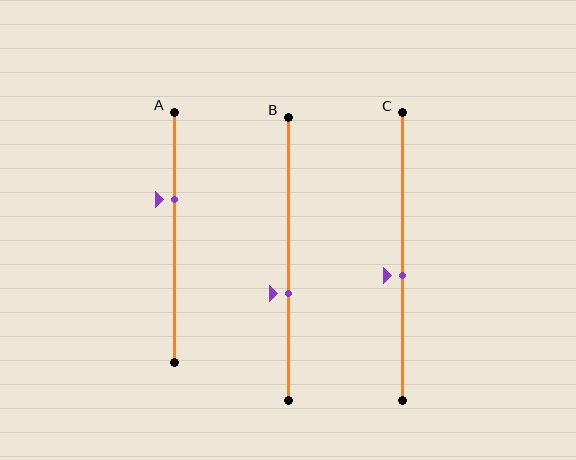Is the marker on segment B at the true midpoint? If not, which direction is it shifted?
No, the marker on segment B is shifted downward by about 12% of the segment length.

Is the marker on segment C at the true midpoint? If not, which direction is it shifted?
No, the marker on segment C is shifted downward by about 7% of the segment length.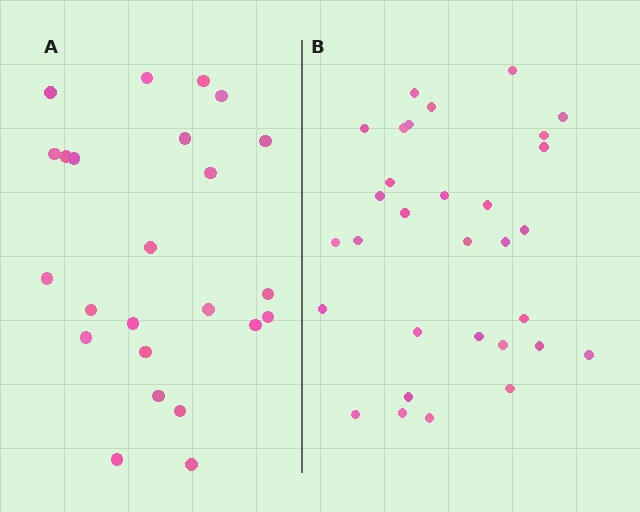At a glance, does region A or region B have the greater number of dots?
Region B (the right region) has more dots.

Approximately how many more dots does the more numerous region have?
Region B has roughly 8 or so more dots than region A.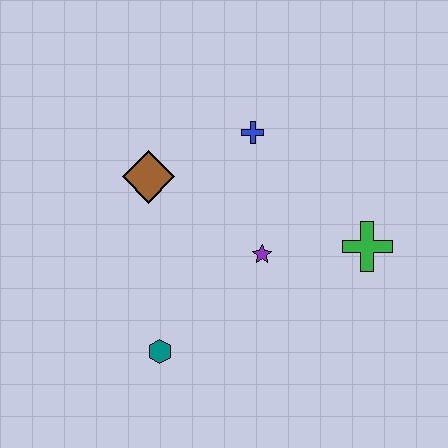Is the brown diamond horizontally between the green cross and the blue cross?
No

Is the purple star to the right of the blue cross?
Yes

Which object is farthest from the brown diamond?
The green cross is farthest from the brown diamond.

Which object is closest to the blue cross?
The brown diamond is closest to the blue cross.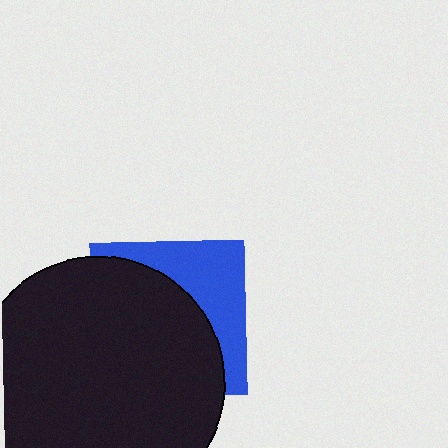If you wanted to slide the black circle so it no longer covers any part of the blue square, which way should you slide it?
Slide it toward the lower-left — that is the most direct way to separate the two shapes.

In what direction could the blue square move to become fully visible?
The blue square could move toward the upper-right. That would shift it out from behind the black circle entirely.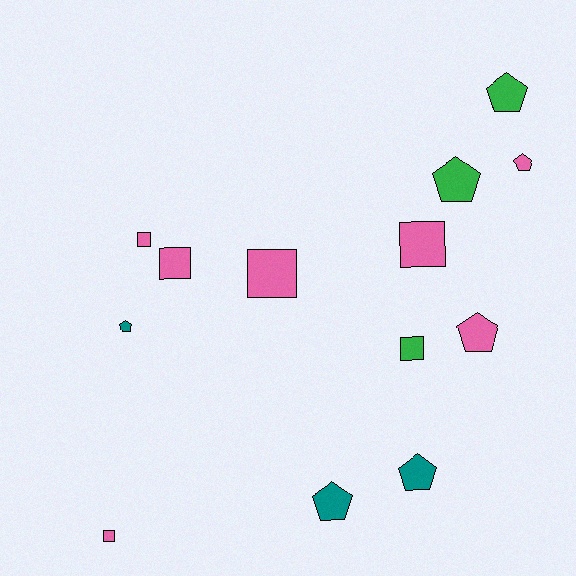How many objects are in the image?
There are 13 objects.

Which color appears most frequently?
Pink, with 7 objects.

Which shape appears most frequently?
Pentagon, with 7 objects.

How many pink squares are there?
There are 5 pink squares.